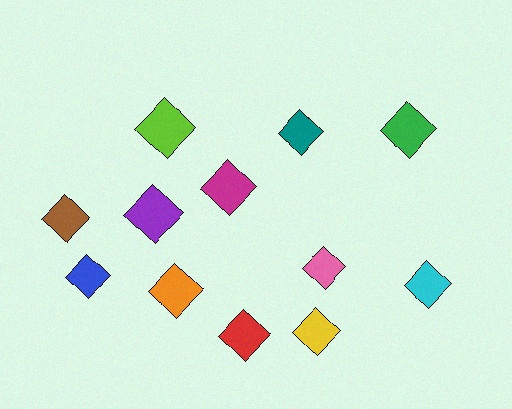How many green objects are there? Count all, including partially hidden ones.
There is 1 green object.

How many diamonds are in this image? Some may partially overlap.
There are 12 diamonds.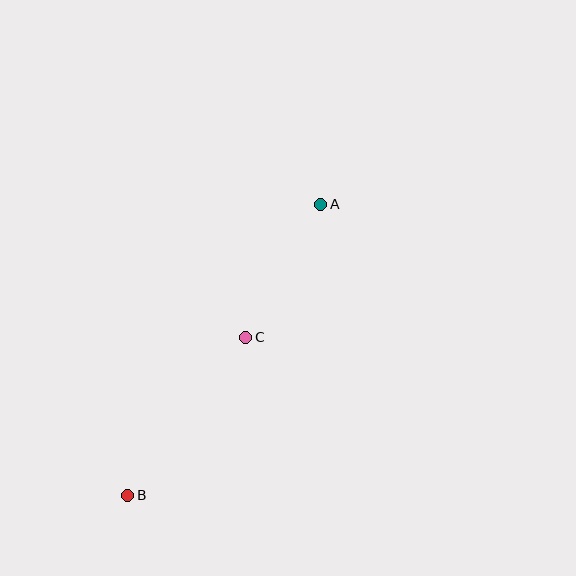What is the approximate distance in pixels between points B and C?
The distance between B and C is approximately 197 pixels.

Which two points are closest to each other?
Points A and C are closest to each other.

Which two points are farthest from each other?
Points A and B are farthest from each other.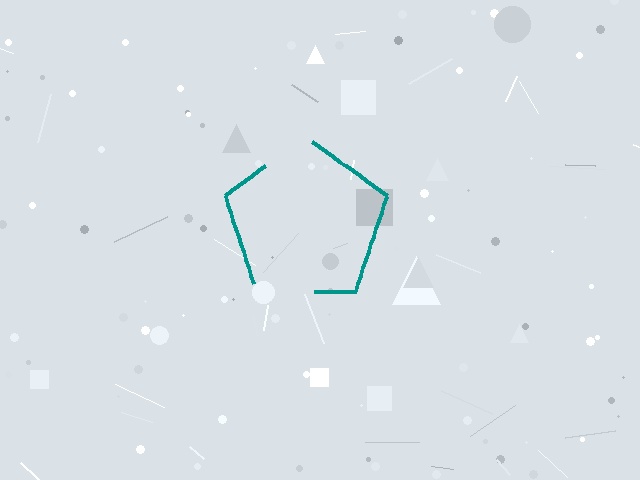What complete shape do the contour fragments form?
The contour fragments form a pentagon.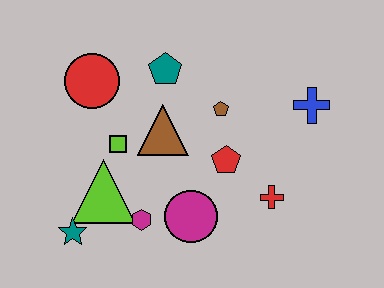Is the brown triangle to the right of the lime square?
Yes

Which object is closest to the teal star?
The lime triangle is closest to the teal star.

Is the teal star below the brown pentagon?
Yes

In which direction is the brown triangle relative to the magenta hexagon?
The brown triangle is above the magenta hexagon.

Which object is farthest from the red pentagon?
The teal star is farthest from the red pentagon.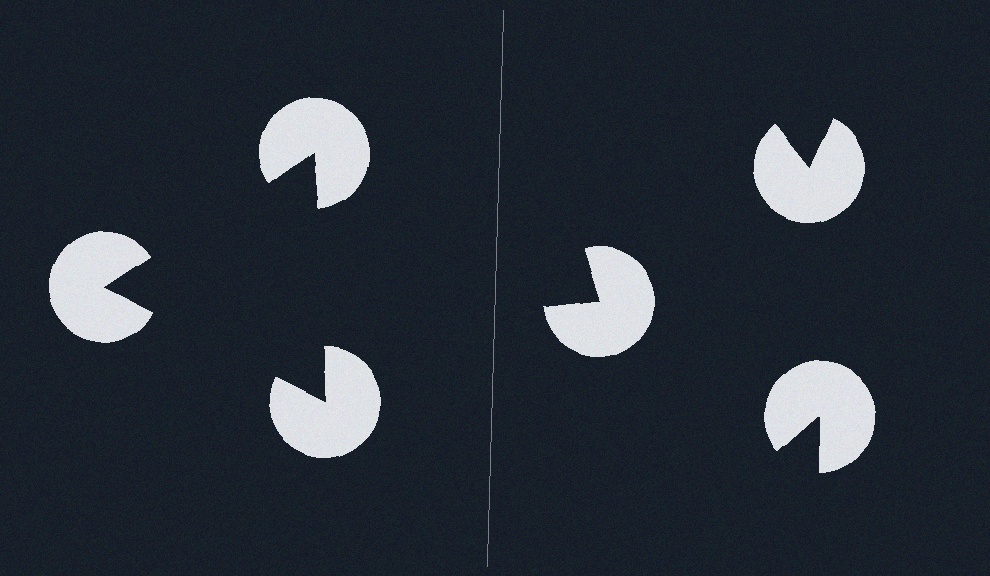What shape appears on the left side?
An illusory triangle.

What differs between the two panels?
The pac-man discs are positioned identically on both sides; only the wedge orientations differ. On the left they align to a triangle; on the right they are misaligned.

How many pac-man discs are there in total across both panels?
6 — 3 on each side.